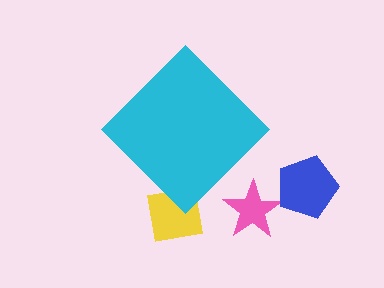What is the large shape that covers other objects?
A cyan diamond.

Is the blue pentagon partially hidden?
No, the blue pentagon is fully visible.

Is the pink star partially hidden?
No, the pink star is fully visible.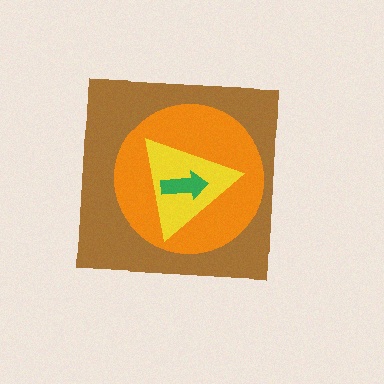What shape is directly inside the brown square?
The orange circle.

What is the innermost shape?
The green arrow.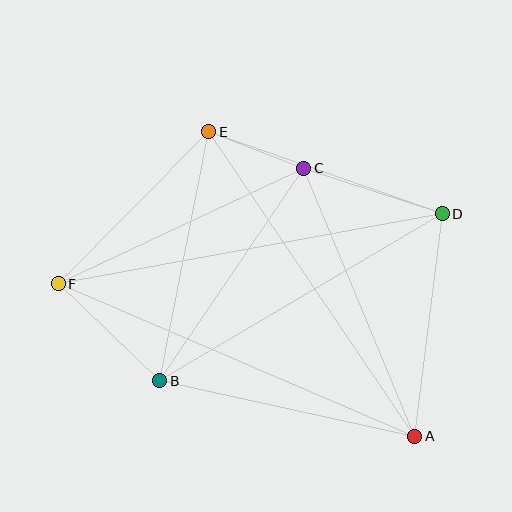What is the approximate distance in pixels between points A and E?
The distance between A and E is approximately 367 pixels.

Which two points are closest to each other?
Points C and E are closest to each other.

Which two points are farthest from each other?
Points D and F are farthest from each other.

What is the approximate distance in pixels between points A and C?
The distance between A and C is approximately 290 pixels.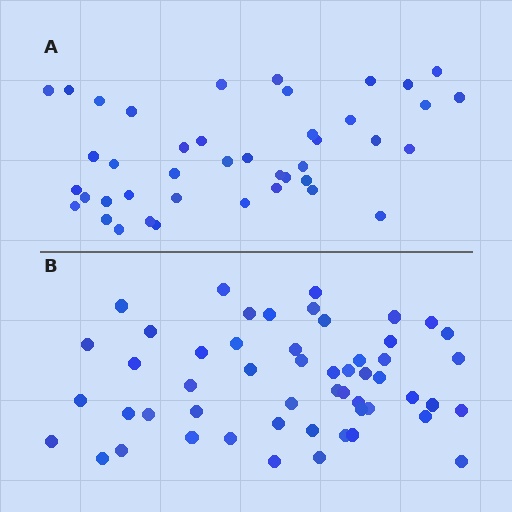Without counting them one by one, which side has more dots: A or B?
Region B (the bottom region) has more dots.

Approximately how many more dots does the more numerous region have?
Region B has roughly 12 or so more dots than region A.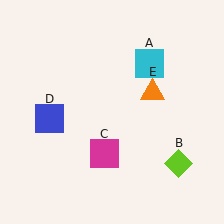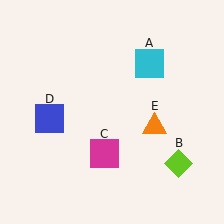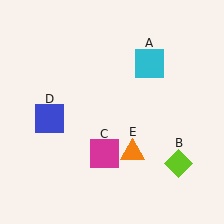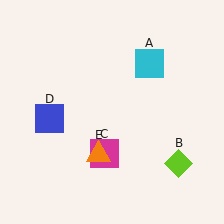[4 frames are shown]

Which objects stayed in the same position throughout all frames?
Cyan square (object A) and lime diamond (object B) and magenta square (object C) and blue square (object D) remained stationary.